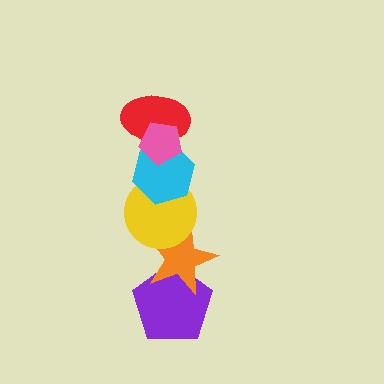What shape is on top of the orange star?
The yellow circle is on top of the orange star.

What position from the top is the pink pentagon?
The pink pentagon is 1st from the top.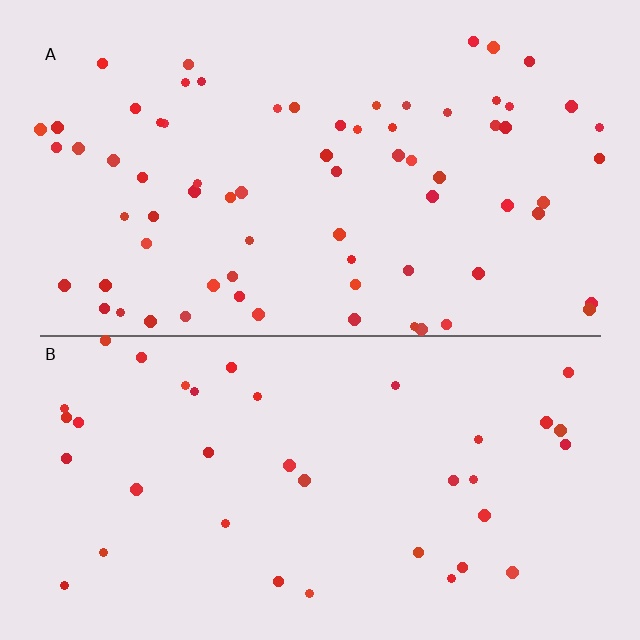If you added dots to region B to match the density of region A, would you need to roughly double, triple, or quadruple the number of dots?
Approximately double.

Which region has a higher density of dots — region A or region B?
A (the top).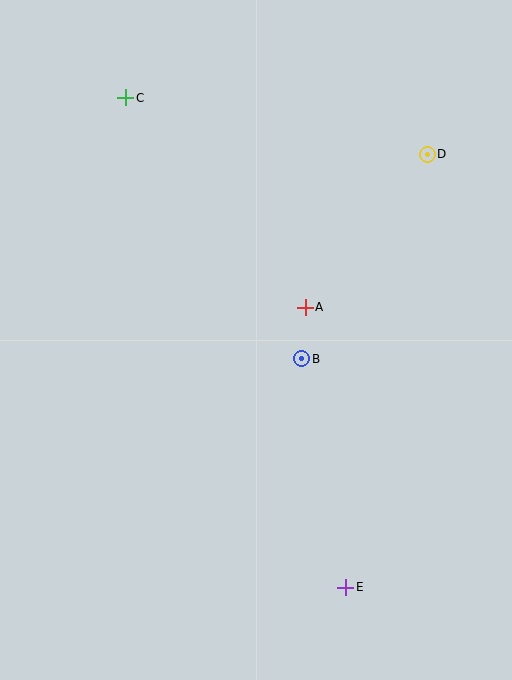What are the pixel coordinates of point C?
Point C is at (126, 98).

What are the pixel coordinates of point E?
Point E is at (346, 587).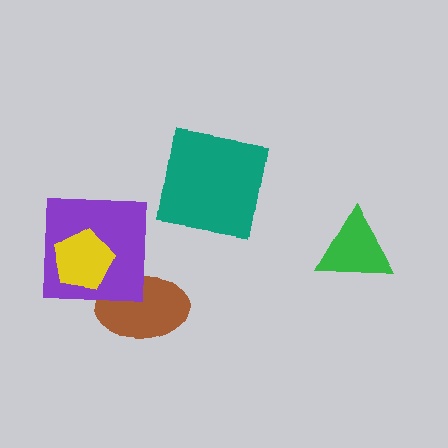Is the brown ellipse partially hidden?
Yes, it is partially covered by another shape.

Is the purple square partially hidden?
Yes, it is partially covered by another shape.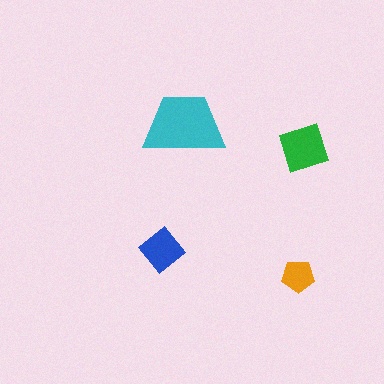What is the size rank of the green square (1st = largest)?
2nd.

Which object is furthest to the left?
The blue diamond is leftmost.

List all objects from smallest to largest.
The orange pentagon, the blue diamond, the green square, the cyan trapezoid.